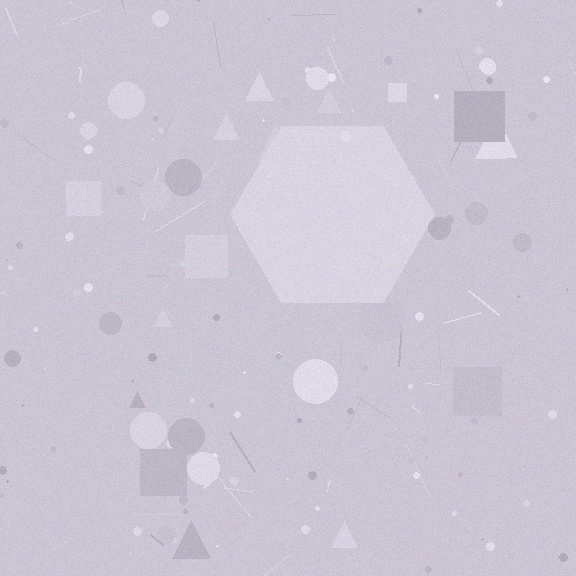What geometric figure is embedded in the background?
A hexagon is embedded in the background.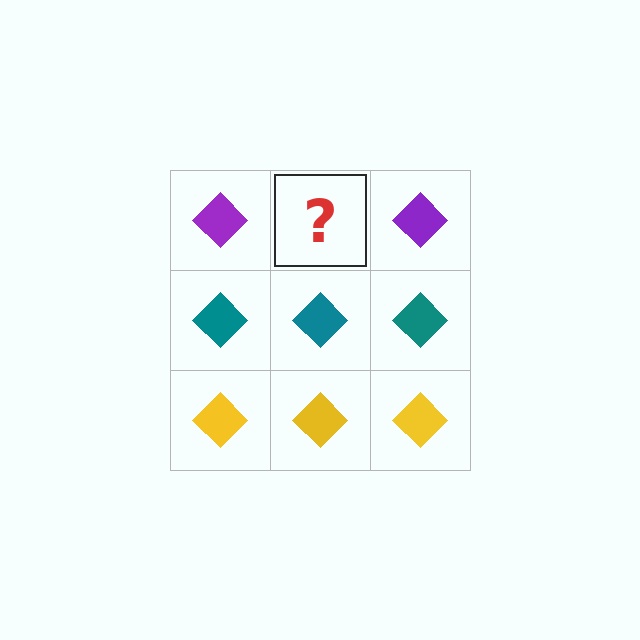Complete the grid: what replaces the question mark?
The question mark should be replaced with a purple diamond.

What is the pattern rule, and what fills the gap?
The rule is that each row has a consistent color. The gap should be filled with a purple diamond.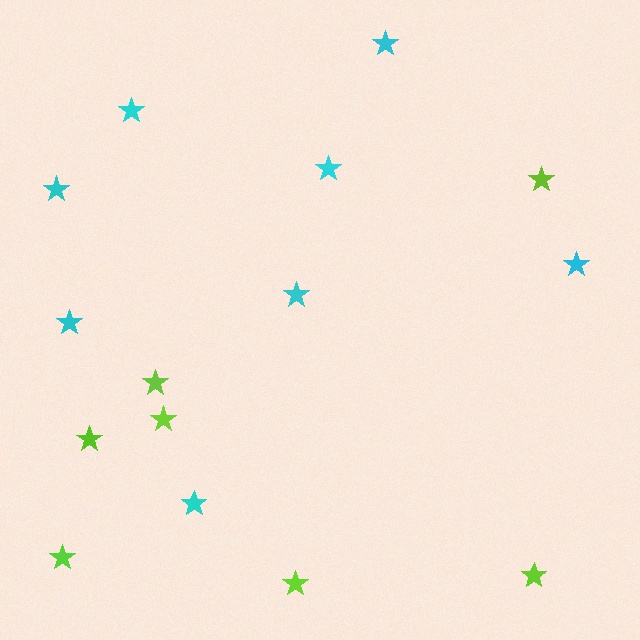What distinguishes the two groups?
There are 2 groups: one group of cyan stars (8) and one group of lime stars (7).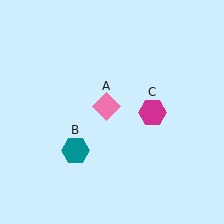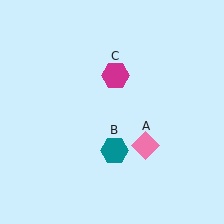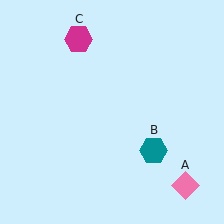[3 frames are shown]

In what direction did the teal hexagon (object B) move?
The teal hexagon (object B) moved right.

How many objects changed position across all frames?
3 objects changed position: pink diamond (object A), teal hexagon (object B), magenta hexagon (object C).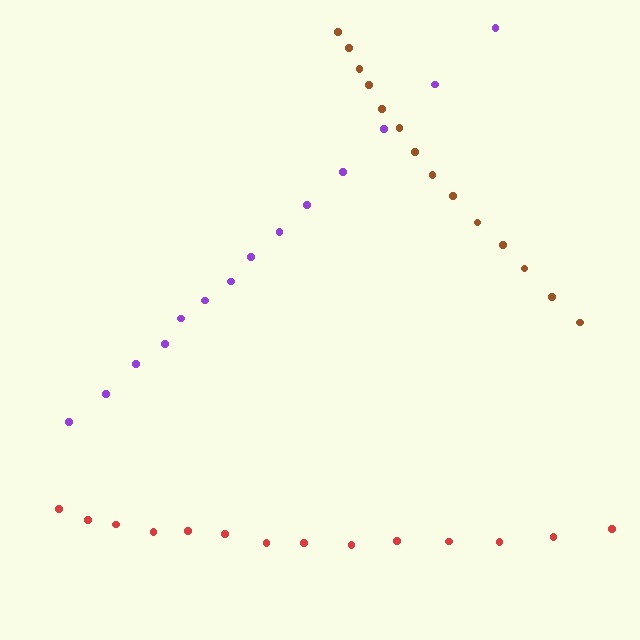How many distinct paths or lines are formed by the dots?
There are 3 distinct paths.